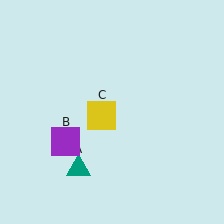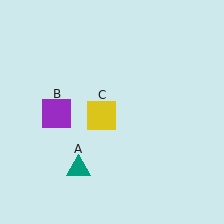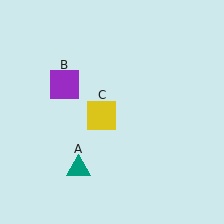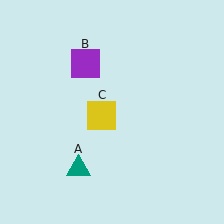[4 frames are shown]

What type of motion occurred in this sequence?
The purple square (object B) rotated clockwise around the center of the scene.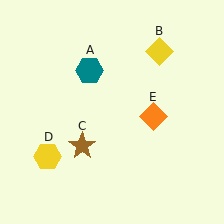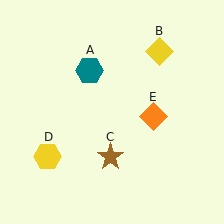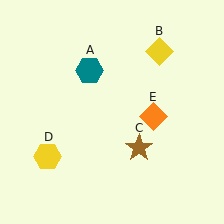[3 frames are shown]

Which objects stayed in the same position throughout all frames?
Teal hexagon (object A) and yellow diamond (object B) and yellow hexagon (object D) and orange diamond (object E) remained stationary.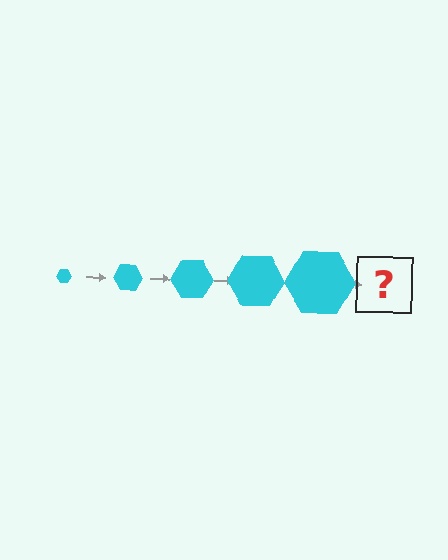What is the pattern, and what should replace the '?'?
The pattern is that the hexagon gets progressively larger each step. The '?' should be a cyan hexagon, larger than the previous one.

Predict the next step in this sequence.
The next step is a cyan hexagon, larger than the previous one.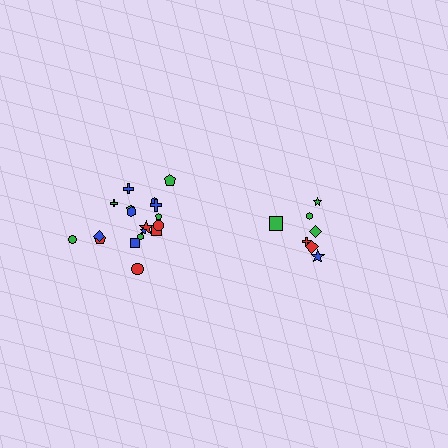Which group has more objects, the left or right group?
The left group.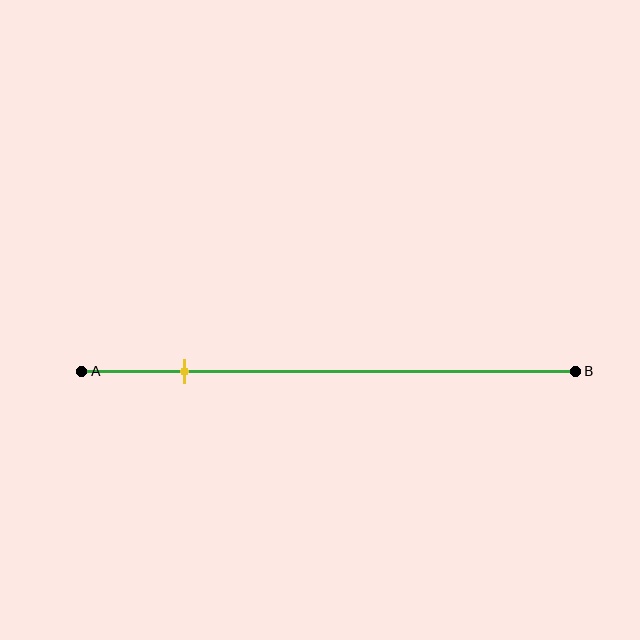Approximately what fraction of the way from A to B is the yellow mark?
The yellow mark is approximately 20% of the way from A to B.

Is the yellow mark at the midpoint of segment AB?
No, the mark is at about 20% from A, not at the 50% midpoint.